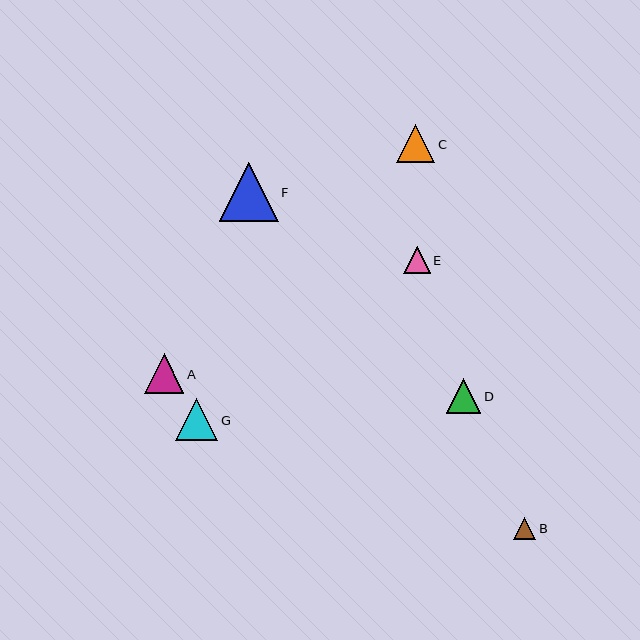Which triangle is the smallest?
Triangle B is the smallest with a size of approximately 22 pixels.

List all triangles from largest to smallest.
From largest to smallest: F, G, A, C, D, E, B.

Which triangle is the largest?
Triangle F is the largest with a size of approximately 59 pixels.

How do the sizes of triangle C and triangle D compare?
Triangle C and triangle D are approximately the same size.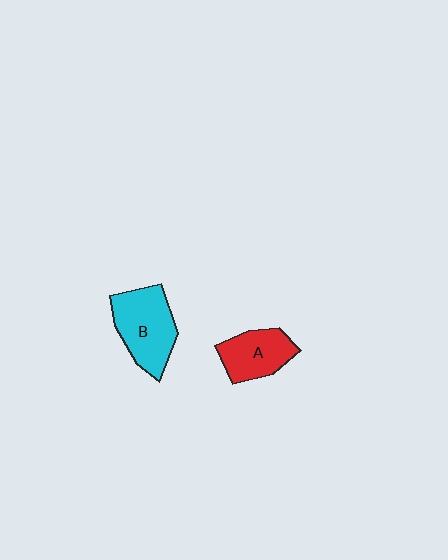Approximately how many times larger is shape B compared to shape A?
Approximately 1.4 times.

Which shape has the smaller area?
Shape A (red).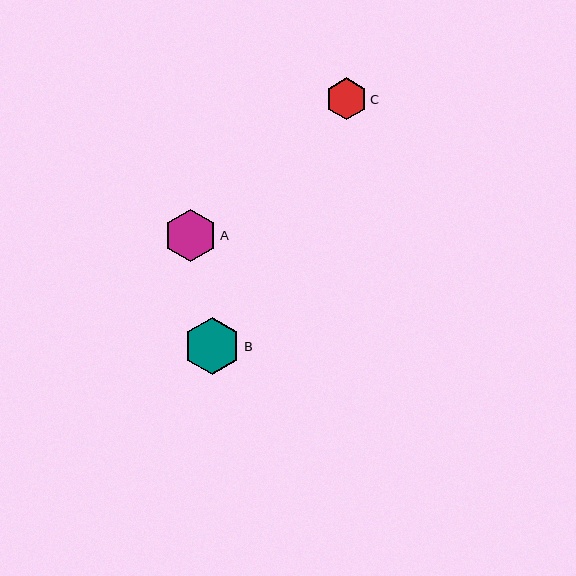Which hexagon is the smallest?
Hexagon C is the smallest with a size of approximately 42 pixels.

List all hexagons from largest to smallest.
From largest to smallest: B, A, C.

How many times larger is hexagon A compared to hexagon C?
Hexagon A is approximately 1.3 times the size of hexagon C.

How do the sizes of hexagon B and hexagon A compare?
Hexagon B and hexagon A are approximately the same size.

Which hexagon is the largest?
Hexagon B is the largest with a size of approximately 57 pixels.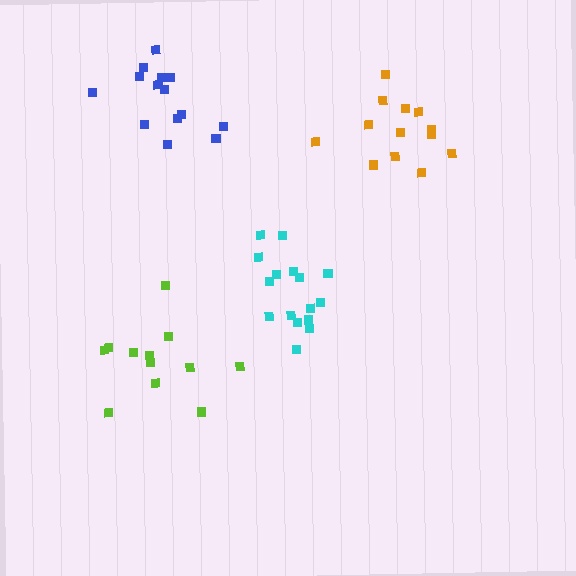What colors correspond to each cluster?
The clusters are colored: lime, cyan, orange, blue.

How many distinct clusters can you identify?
There are 4 distinct clusters.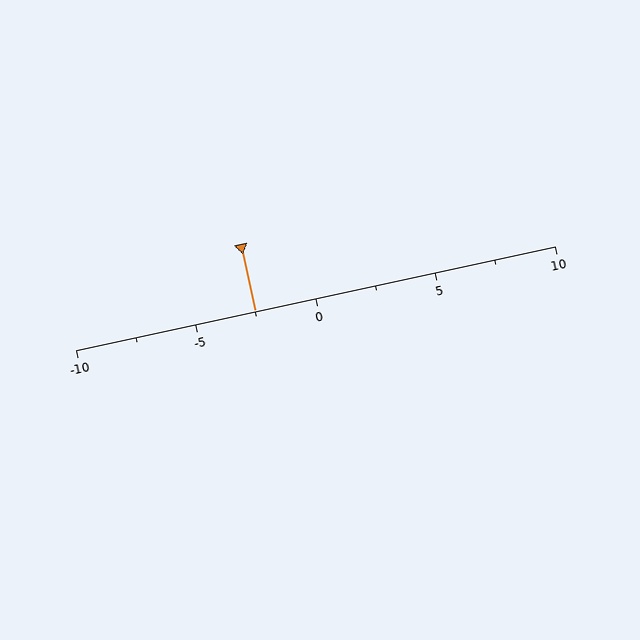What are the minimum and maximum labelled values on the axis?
The axis runs from -10 to 10.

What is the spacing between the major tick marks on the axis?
The major ticks are spaced 5 apart.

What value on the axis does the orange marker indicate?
The marker indicates approximately -2.5.